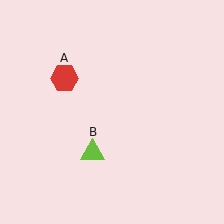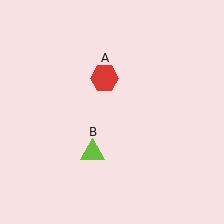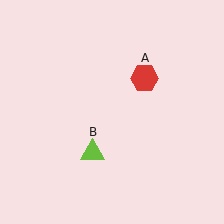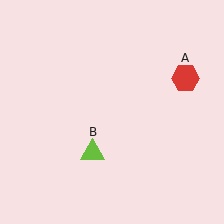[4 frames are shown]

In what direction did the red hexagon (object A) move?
The red hexagon (object A) moved right.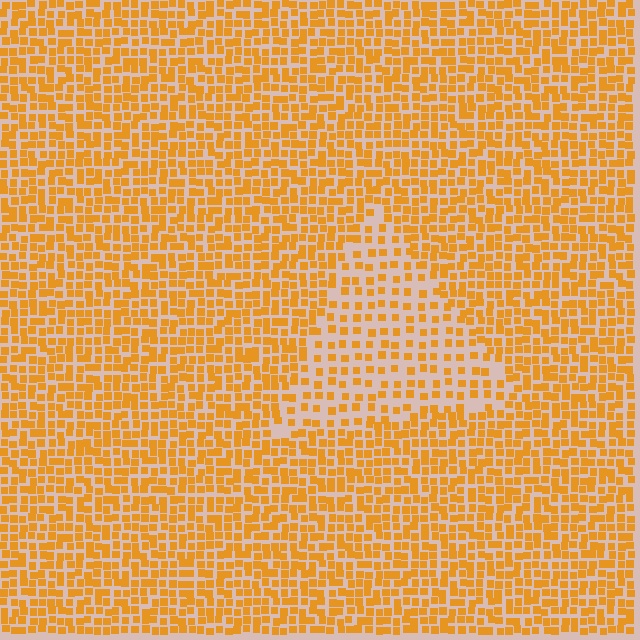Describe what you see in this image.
The image contains small orange elements arranged at two different densities. A triangle-shaped region is visible where the elements are less densely packed than the surrounding area.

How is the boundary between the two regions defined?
The boundary is defined by a change in element density (approximately 1.9x ratio). All elements are the same color, size, and shape.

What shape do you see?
I see a triangle.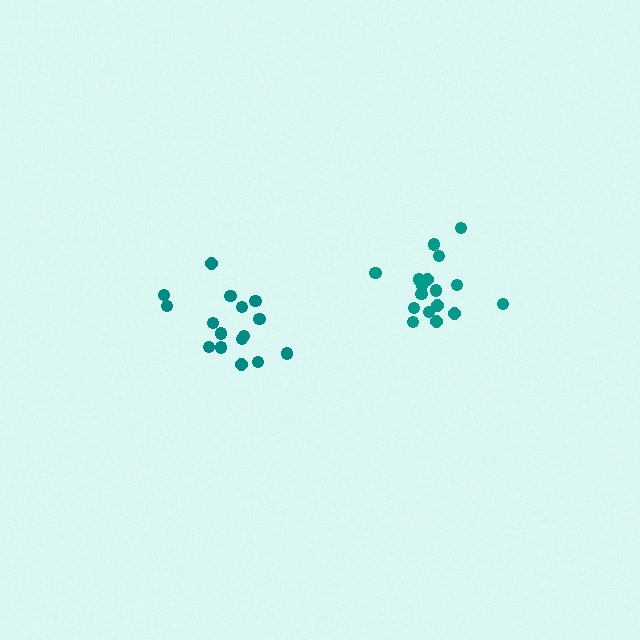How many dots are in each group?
Group 1: 16 dots, Group 2: 17 dots (33 total).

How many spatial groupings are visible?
There are 2 spatial groupings.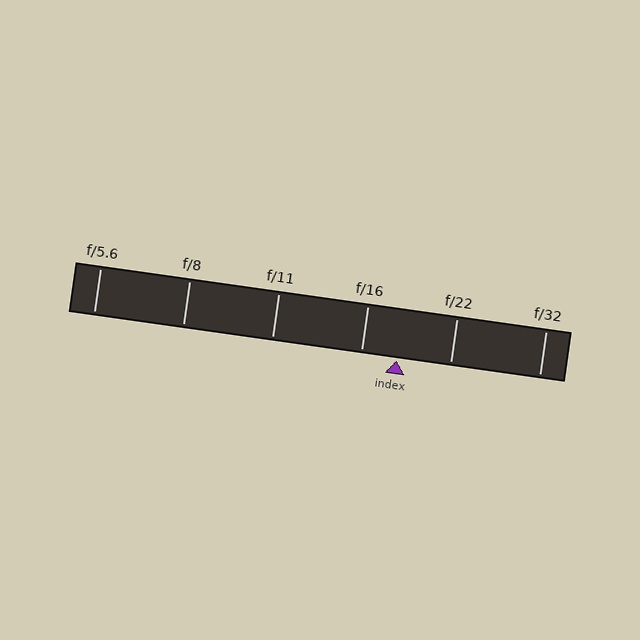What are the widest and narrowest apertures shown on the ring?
The widest aperture shown is f/5.6 and the narrowest is f/32.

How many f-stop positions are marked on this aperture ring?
There are 6 f-stop positions marked.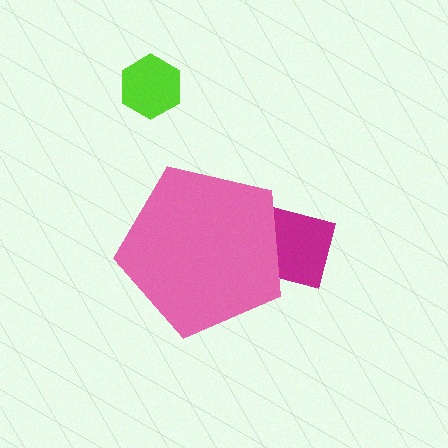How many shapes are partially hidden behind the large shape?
2 shapes are partially hidden.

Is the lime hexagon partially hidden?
No, the lime hexagon is fully visible.